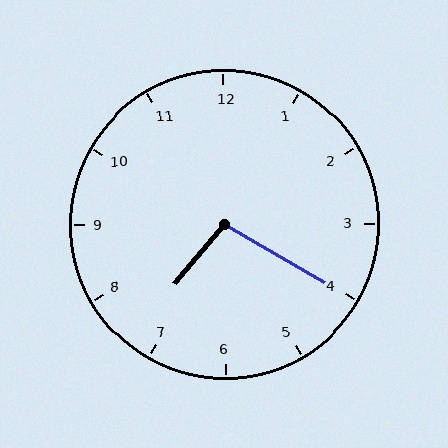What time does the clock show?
7:20.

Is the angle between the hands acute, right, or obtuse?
It is obtuse.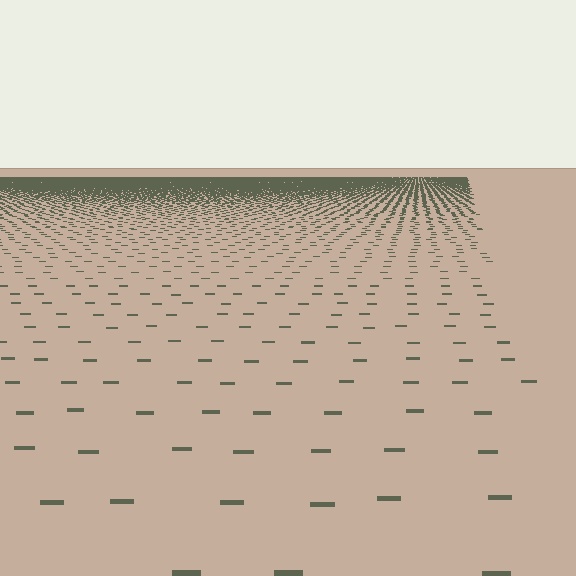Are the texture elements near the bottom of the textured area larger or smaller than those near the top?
Larger. Near the bottom, elements are closer to the viewer and appear at a bigger on-screen size.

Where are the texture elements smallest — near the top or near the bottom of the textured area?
Near the top.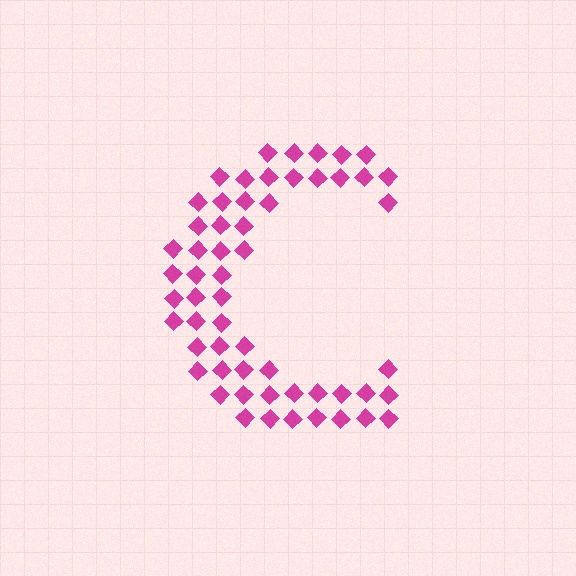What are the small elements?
The small elements are diamonds.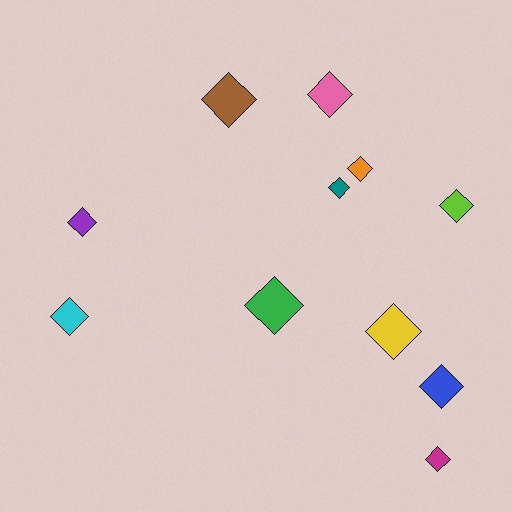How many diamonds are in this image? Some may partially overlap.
There are 11 diamonds.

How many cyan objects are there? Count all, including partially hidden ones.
There is 1 cyan object.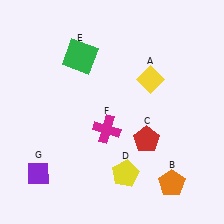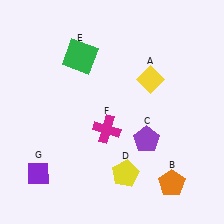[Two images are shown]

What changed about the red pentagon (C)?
In Image 1, C is red. In Image 2, it changed to purple.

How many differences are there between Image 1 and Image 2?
There is 1 difference between the two images.